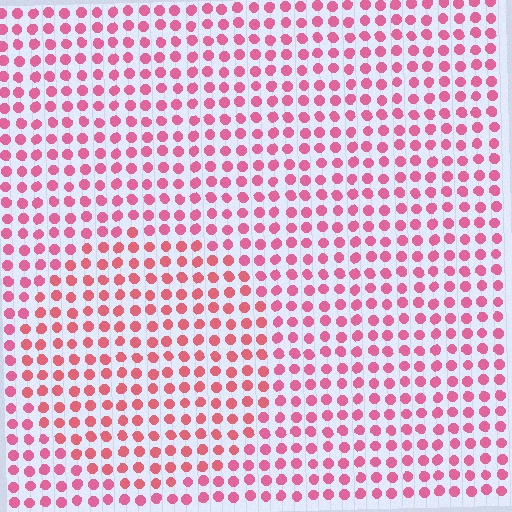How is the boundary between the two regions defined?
The boundary is defined purely by a slight shift in hue (about 17 degrees). Spacing, size, and orientation are identical on both sides.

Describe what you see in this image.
The image is filled with small pink elements in a uniform arrangement. A circle-shaped region is visible where the elements are tinted to a slightly different hue, forming a subtle color boundary.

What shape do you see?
I see a circle.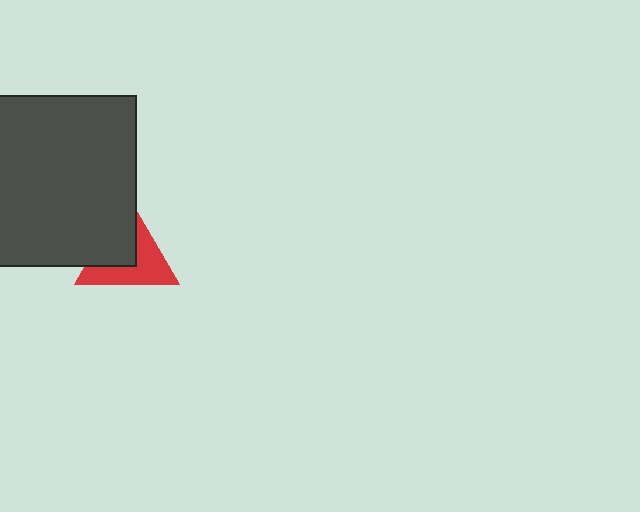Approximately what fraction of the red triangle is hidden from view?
Roughly 47% of the red triangle is hidden behind the dark gray square.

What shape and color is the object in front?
The object in front is a dark gray square.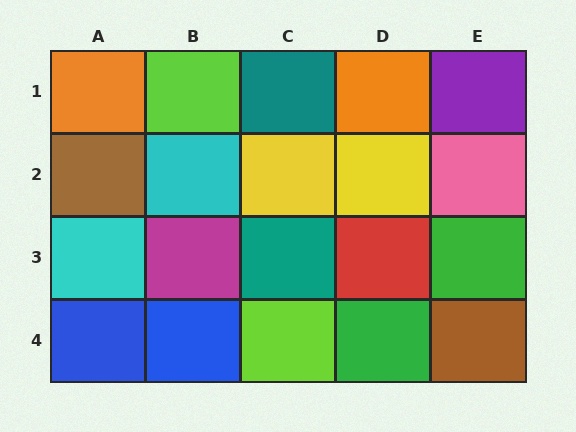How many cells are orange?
2 cells are orange.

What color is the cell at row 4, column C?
Lime.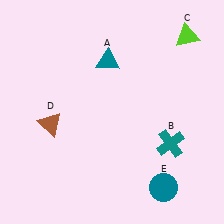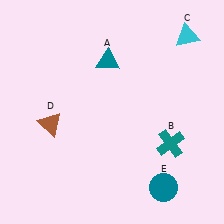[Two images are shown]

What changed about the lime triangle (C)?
In Image 1, C is lime. In Image 2, it changed to cyan.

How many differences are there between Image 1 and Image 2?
There is 1 difference between the two images.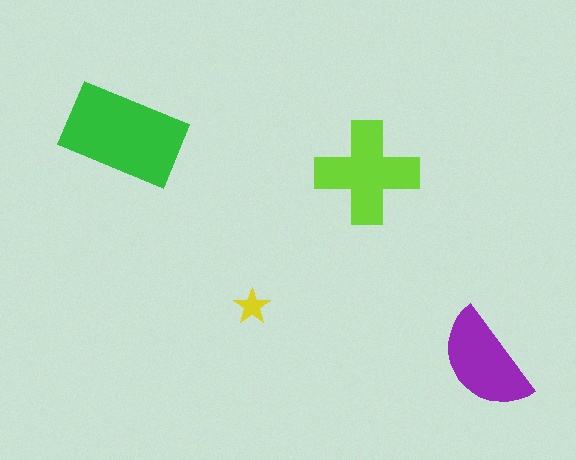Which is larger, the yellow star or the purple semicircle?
The purple semicircle.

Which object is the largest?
The green rectangle.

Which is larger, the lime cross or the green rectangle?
The green rectangle.